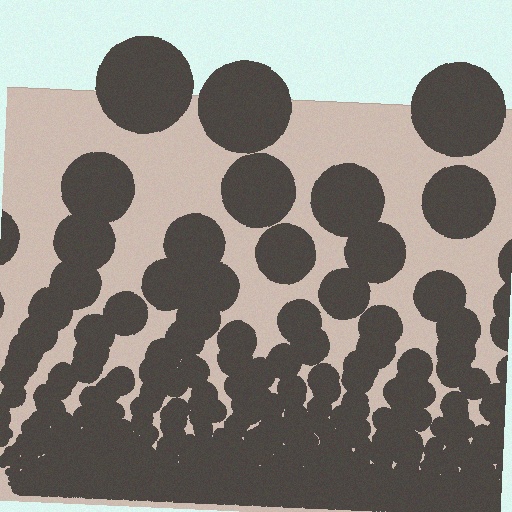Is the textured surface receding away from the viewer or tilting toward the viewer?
The surface appears to tilt toward the viewer. Texture elements get larger and sparser toward the top.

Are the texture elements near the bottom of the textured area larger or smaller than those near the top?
Smaller. The gradient is inverted — elements near the bottom are smaller and denser.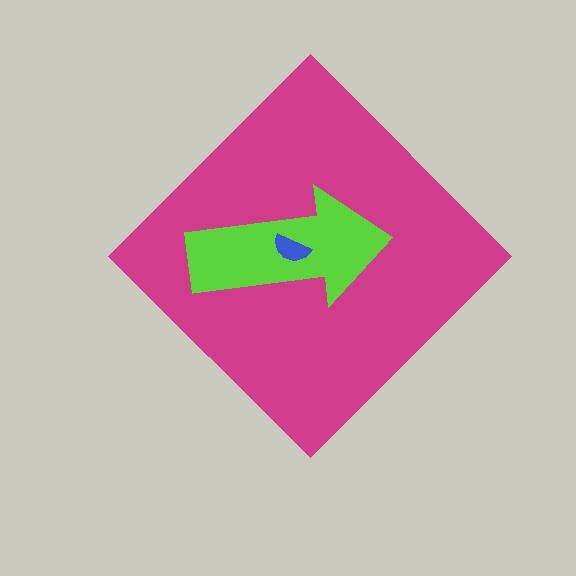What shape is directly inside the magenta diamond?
The lime arrow.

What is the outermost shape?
The magenta diamond.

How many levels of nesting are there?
3.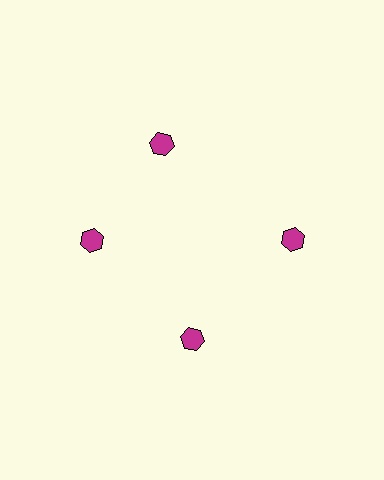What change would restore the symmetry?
The symmetry would be restored by rotating it back into even spacing with its neighbors so that all 4 hexagons sit at equal angles and equal distance from the center.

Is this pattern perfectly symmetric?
No. The 4 magenta hexagons are arranged in a ring, but one element near the 12 o'clock position is rotated out of alignment along the ring, breaking the 4-fold rotational symmetry.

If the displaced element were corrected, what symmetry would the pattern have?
It would have 4-fold rotational symmetry — the pattern would map onto itself every 90 degrees.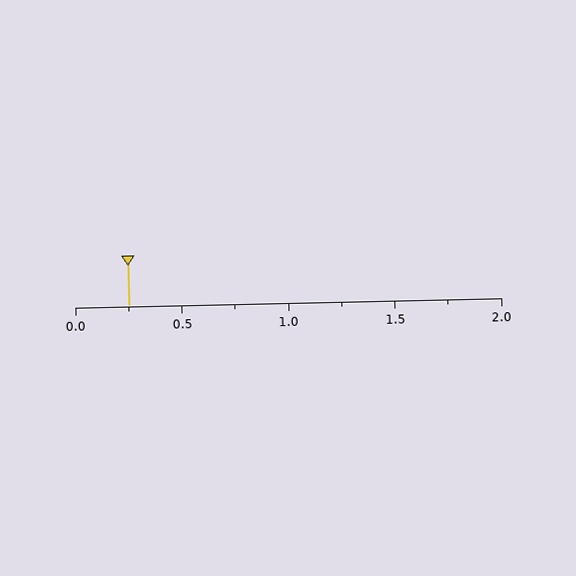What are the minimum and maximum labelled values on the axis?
The axis runs from 0.0 to 2.0.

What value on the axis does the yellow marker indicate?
The marker indicates approximately 0.25.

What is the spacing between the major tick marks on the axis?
The major ticks are spaced 0.5 apart.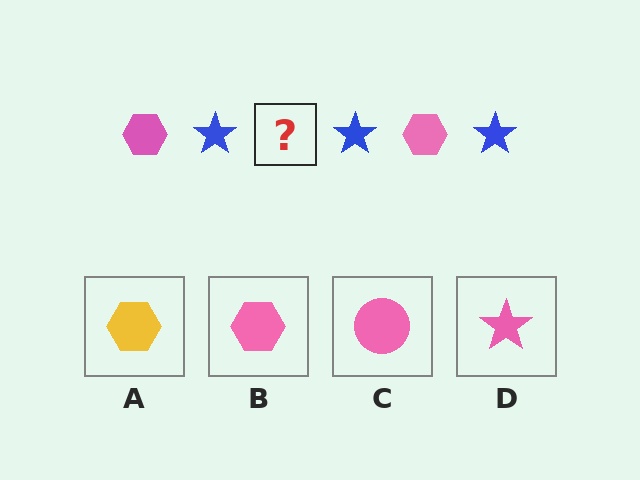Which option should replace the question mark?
Option B.